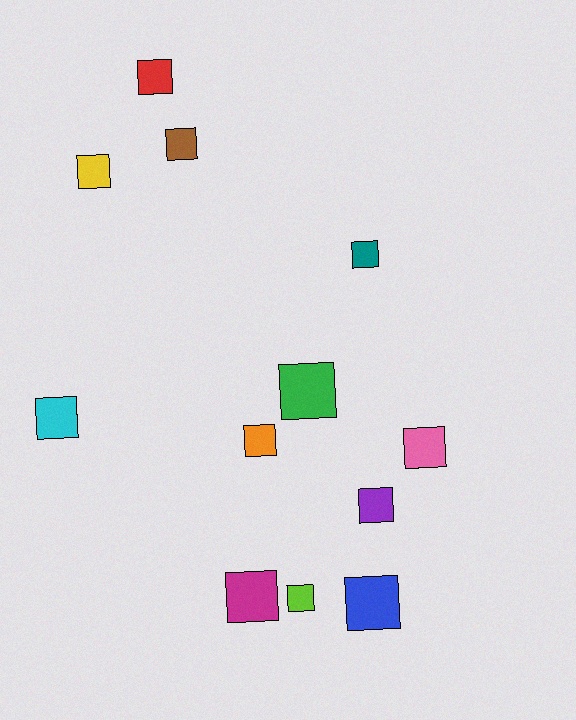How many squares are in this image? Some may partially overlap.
There are 12 squares.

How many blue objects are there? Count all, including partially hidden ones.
There is 1 blue object.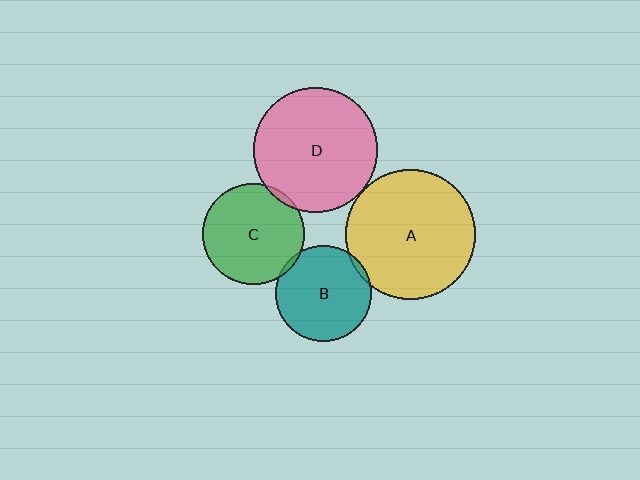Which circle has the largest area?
Circle A (yellow).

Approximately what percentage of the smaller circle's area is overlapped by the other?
Approximately 5%.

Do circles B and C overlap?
Yes.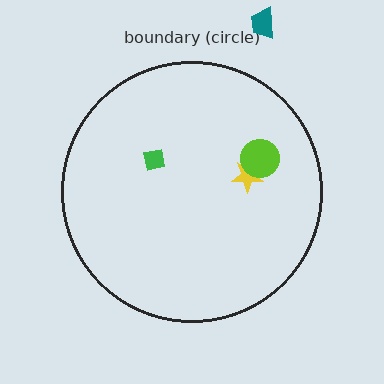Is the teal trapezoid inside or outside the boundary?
Outside.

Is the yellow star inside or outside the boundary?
Inside.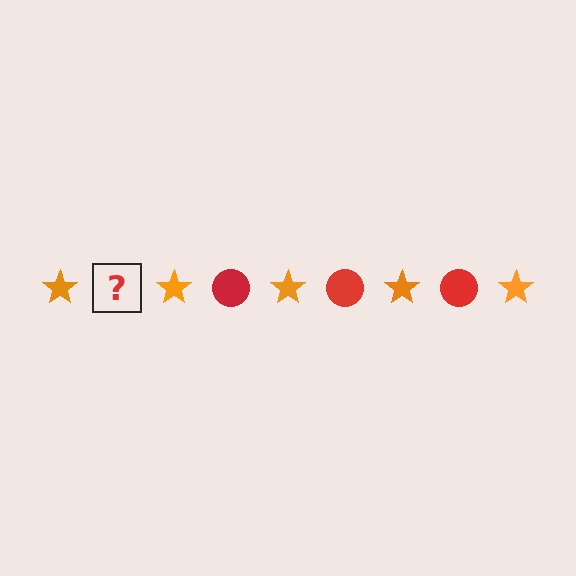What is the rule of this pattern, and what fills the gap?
The rule is that the pattern alternates between orange star and red circle. The gap should be filled with a red circle.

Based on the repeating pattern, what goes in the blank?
The blank should be a red circle.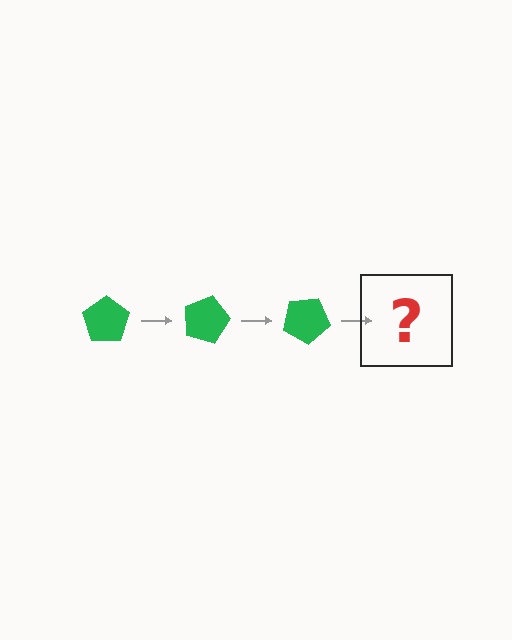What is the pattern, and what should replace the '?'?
The pattern is that the pentagon rotates 15 degrees each step. The '?' should be a green pentagon rotated 45 degrees.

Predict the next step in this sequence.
The next step is a green pentagon rotated 45 degrees.